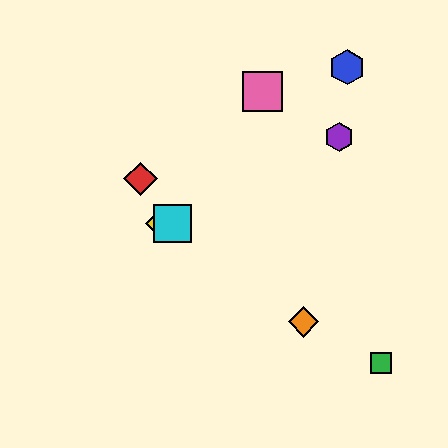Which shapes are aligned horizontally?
The yellow diamond, the cyan square are aligned horizontally.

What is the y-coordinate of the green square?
The green square is at y≈363.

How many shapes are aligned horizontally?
2 shapes (the yellow diamond, the cyan square) are aligned horizontally.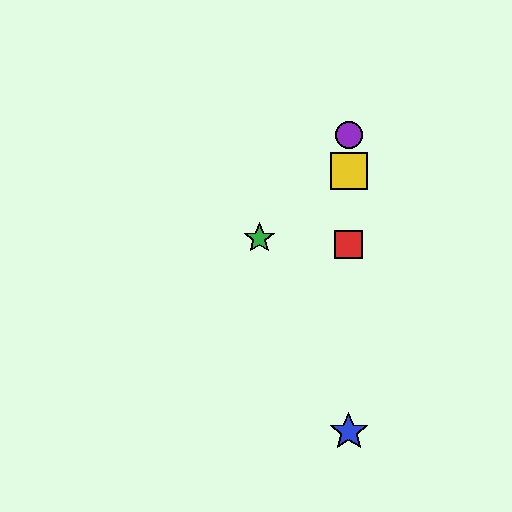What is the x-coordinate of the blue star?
The blue star is at x≈349.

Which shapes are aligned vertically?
The red square, the blue star, the yellow square, the purple circle are aligned vertically.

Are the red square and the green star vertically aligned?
No, the red square is at x≈349 and the green star is at x≈259.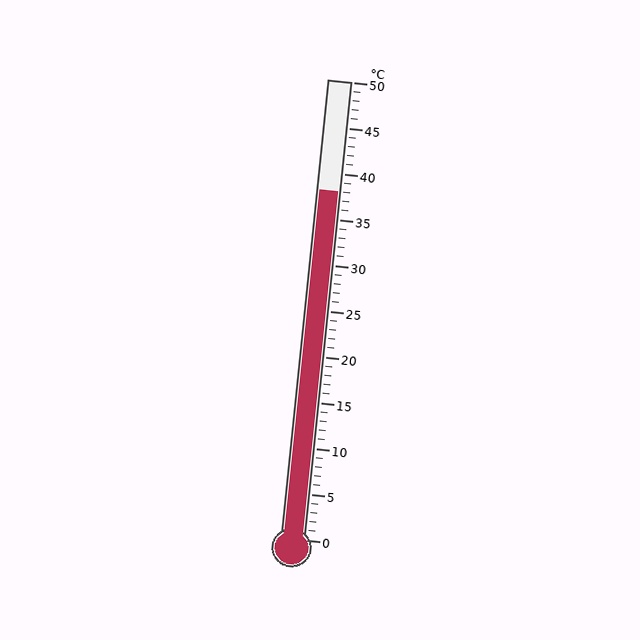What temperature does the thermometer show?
The thermometer shows approximately 38°C.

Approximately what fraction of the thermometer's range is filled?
The thermometer is filled to approximately 75% of its range.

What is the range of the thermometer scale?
The thermometer scale ranges from 0°C to 50°C.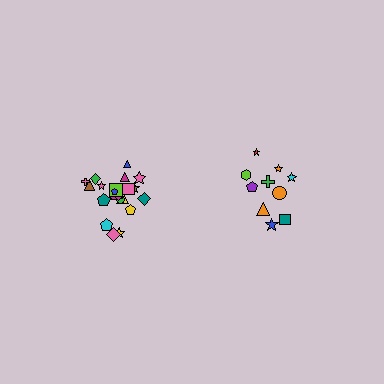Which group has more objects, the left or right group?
The left group.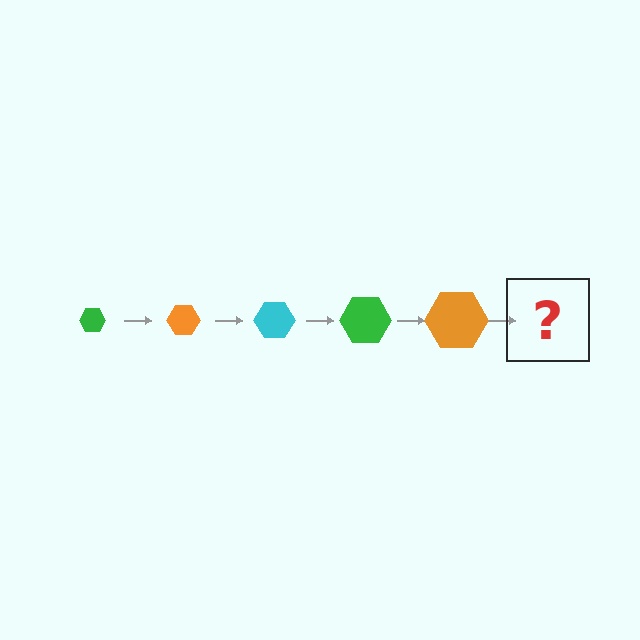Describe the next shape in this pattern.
It should be a cyan hexagon, larger than the previous one.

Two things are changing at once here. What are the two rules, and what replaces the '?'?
The two rules are that the hexagon grows larger each step and the color cycles through green, orange, and cyan. The '?' should be a cyan hexagon, larger than the previous one.